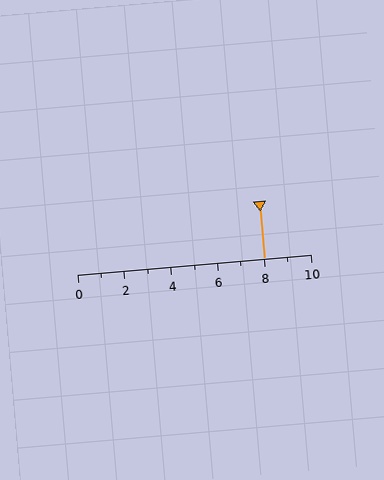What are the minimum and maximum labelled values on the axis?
The axis runs from 0 to 10.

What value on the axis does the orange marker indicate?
The marker indicates approximately 8.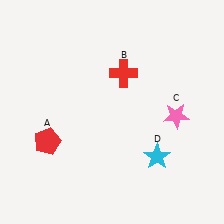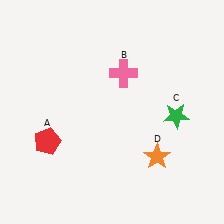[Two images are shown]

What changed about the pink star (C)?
In Image 1, C is pink. In Image 2, it changed to green.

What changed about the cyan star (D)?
In Image 1, D is cyan. In Image 2, it changed to orange.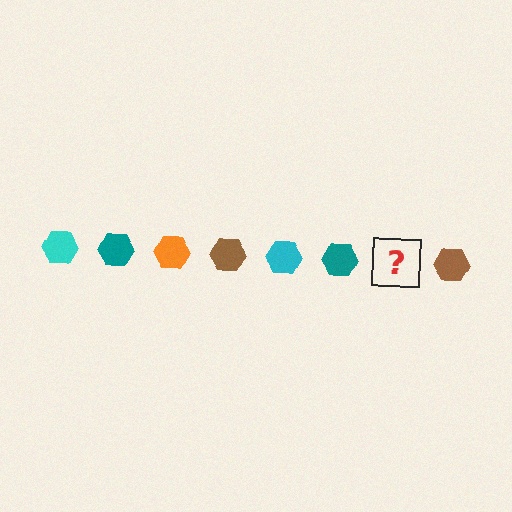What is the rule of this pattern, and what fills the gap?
The rule is that the pattern cycles through cyan, teal, orange, brown hexagons. The gap should be filled with an orange hexagon.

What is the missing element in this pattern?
The missing element is an orange hexagon.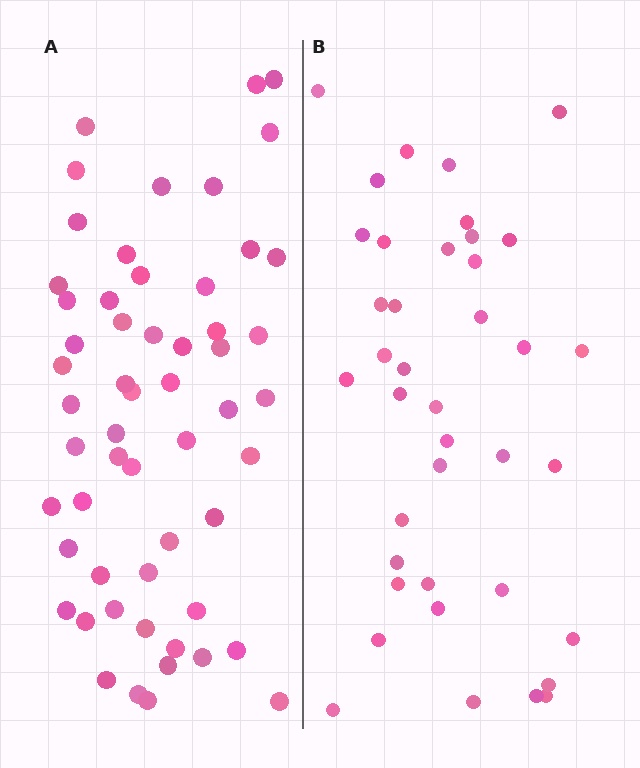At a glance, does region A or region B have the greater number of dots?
Region A (the left region) has more dots.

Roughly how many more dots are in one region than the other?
Region A has approximately 15 more dots than region B.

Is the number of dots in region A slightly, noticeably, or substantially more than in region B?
Region A has noticeably more, but not dramatically so. The ratio is roughly 1.4 to 1.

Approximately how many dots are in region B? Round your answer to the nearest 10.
About 40 dots. (The exact count is 39, which rounds to 40.)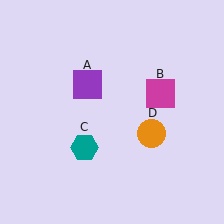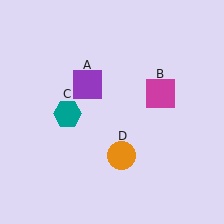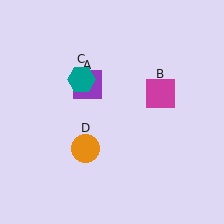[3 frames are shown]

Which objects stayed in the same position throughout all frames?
Purple square (object A) and magenta square (object B) remained stationary.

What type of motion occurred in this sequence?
The teal hexagon (object C), orange circle (object D) rotated clockwise around the center of the scene.